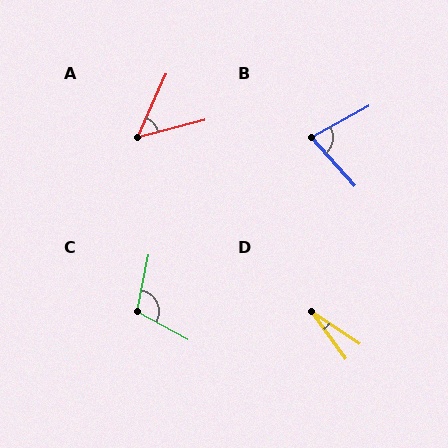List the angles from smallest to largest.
D (20°), A (51°), B (78°), C (107°).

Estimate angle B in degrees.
Approximately 78 degrees.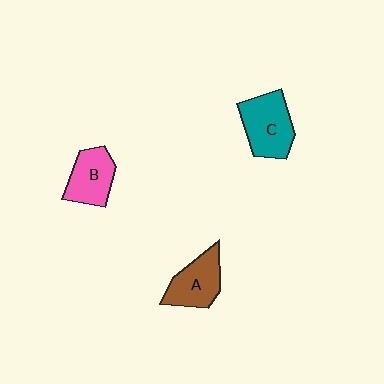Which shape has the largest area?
Shape C (teal).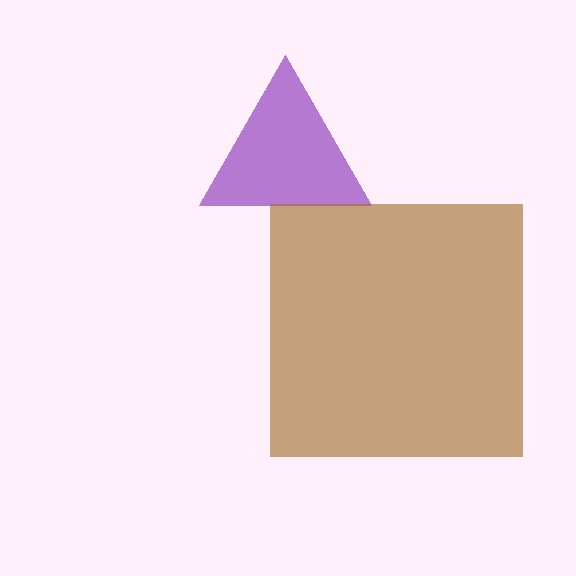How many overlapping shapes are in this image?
There are 2 overlapping shapes in the image.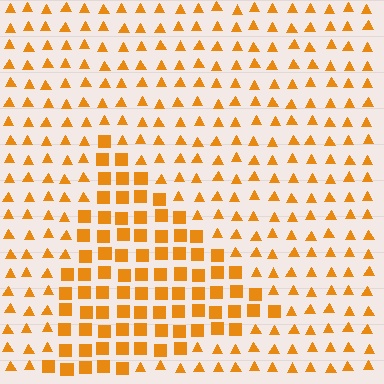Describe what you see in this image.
The image is filled with small orange elements arranged in a uniform grid. A triangle-shaped region contains squares, while the surrounding area contains triangles. The boundary is defined purely by the change in element shape.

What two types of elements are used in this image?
The image uses squares inside the triangle region and triangles outside it.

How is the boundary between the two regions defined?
The boundary is defined by a change in element shape: squares inside vs. triangles outside. All elements share the same color and spacing.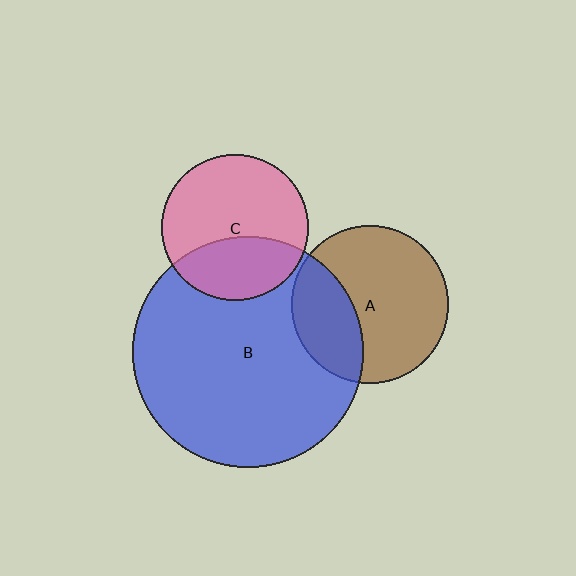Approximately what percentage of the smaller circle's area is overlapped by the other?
Approximately 35%.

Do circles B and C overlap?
Yes.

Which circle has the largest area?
Circle B (blue).